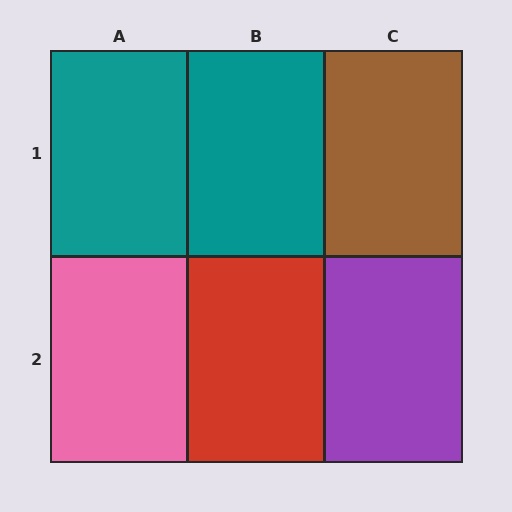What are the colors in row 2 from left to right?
Pink, red, purple.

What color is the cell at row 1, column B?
Teal.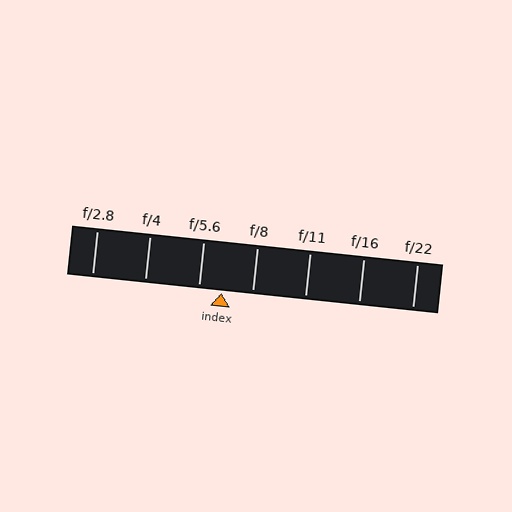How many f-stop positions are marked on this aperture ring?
There are 7 f-stop positions marked.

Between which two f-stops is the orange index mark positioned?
The index mark is between f/5.6 and f/8.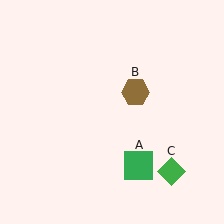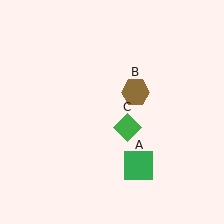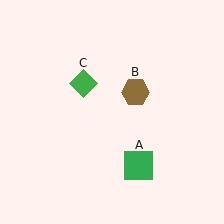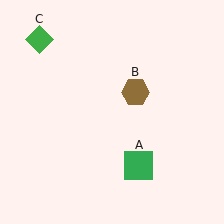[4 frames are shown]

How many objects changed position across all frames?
1 object changed position: green diamond (object C).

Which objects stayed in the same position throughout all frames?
Green square (object A) and brown hexagon (object B) remained stationary.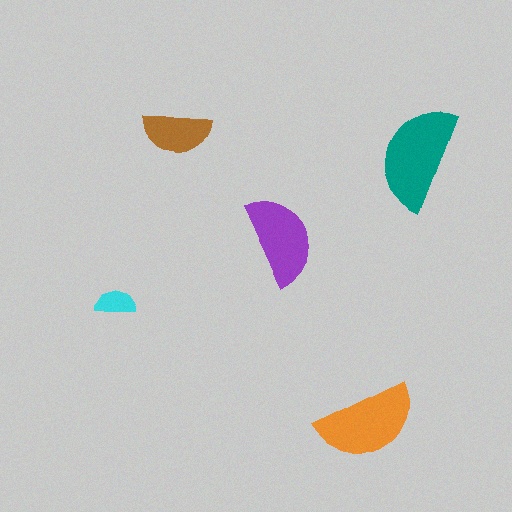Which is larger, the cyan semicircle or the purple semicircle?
The purple one.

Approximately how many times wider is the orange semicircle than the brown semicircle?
About 1.5 times wider.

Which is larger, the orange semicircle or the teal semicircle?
The teal one.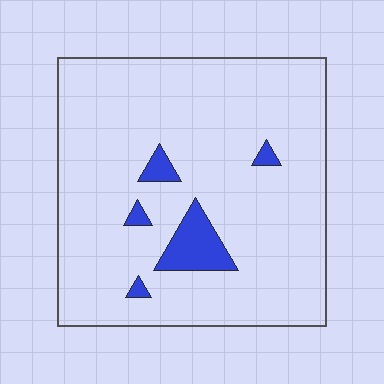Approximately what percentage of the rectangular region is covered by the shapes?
Approximately 5%.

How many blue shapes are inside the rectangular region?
5.